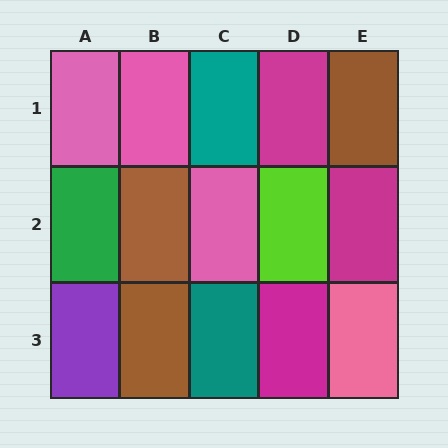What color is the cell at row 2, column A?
Green.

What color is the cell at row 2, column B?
Brown.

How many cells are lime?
1 cell is lime.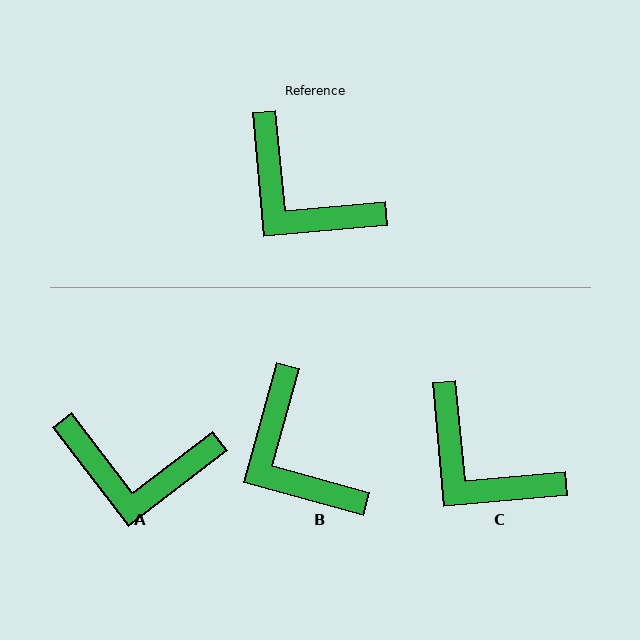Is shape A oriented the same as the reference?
No, it is off by about 32 degrees.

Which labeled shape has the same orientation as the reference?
C.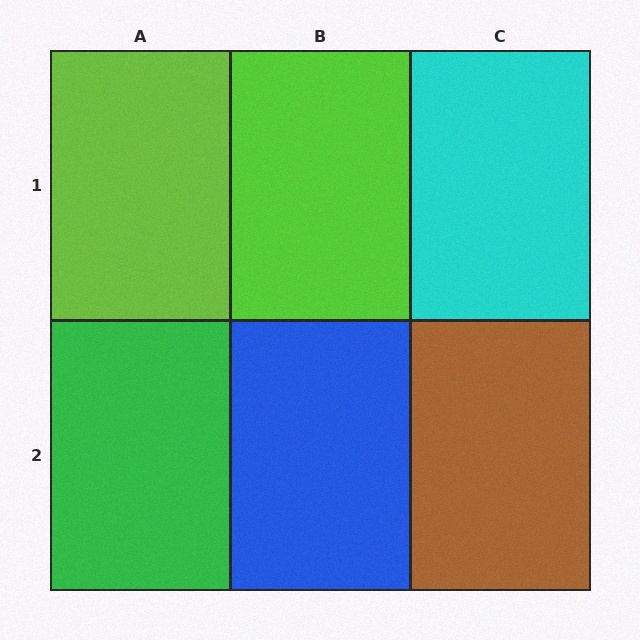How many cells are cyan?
1 cell is cyan.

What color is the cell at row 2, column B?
Blue.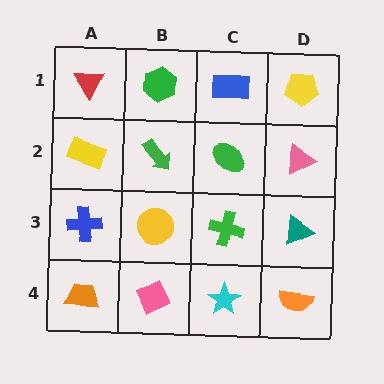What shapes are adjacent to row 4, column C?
A green cross (row 3, column C), a pink diamond (row 4, column B), an orange semicircle (row 4, column D).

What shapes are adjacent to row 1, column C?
A green ellipse (row 2, column C), a green hexagon (row 1, column B), a yellow pentagon (row 1, column D).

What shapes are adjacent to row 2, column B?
A green hexagon (row 1, column B), a yellow circle (row 3, column B), a yellow rectangle (row 2, column A), a green ellipse (row 2, column C).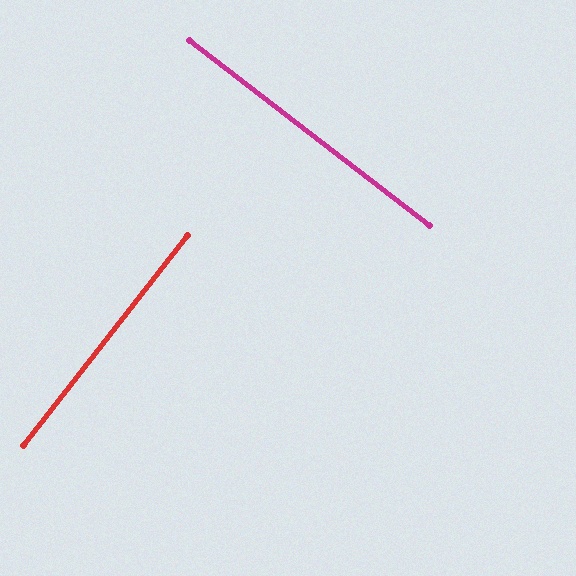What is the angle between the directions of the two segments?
Approximately 90 degrees.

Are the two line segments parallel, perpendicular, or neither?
Perpendicular — they meet at approximately 90°.